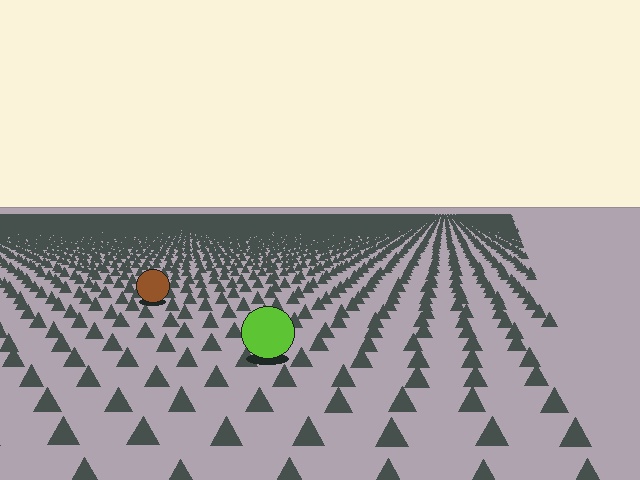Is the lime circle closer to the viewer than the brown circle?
Yes. The lime circle is closer — you can tell from the texture gradient: the ground texture is coarser near it.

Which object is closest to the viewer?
The lime circle is closest. The texture marks near it are larger and more spread out.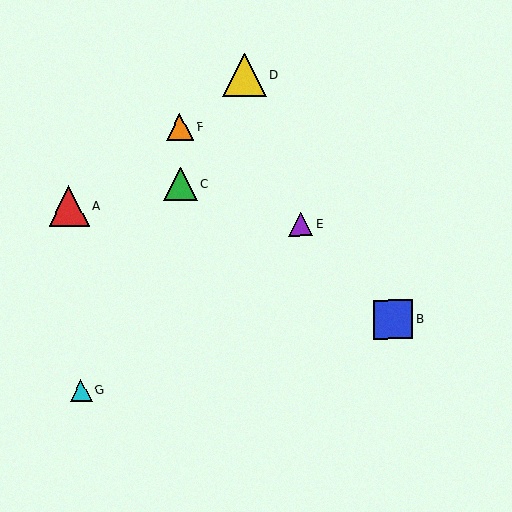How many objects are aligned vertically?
2 objects (C, F) are aligned vertically.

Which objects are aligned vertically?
Objects C, F are aligned vertically.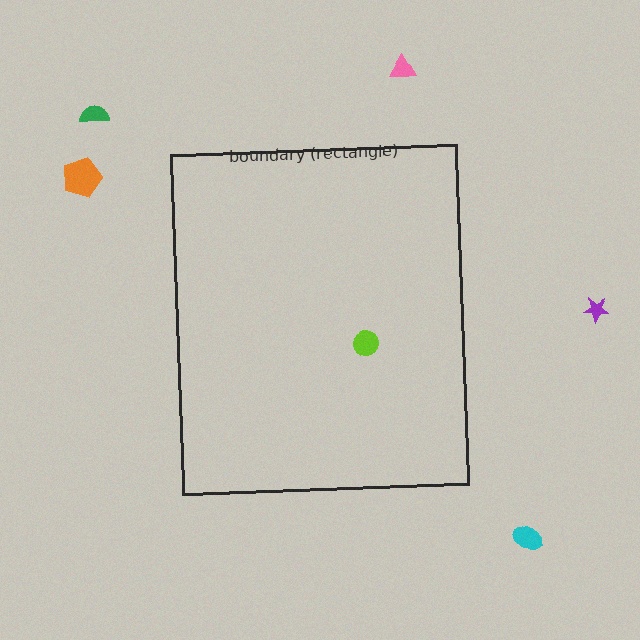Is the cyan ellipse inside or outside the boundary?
Outside.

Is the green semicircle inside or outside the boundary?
Outside.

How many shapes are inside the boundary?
1 inside, 5 outside.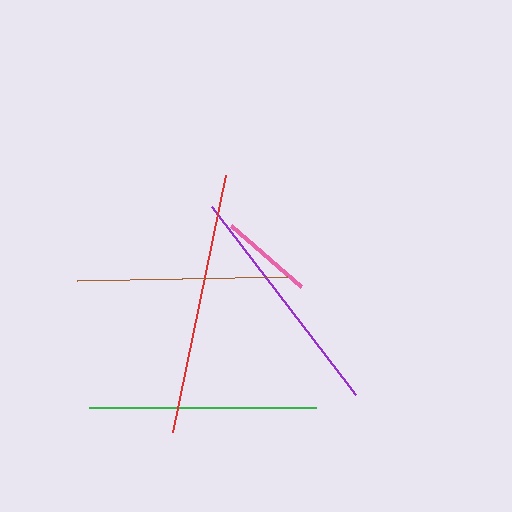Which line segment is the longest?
The red line is the longest at approximately 262 pixels.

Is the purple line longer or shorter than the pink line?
The purple line is longer than the pink line.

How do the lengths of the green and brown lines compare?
The green and brown lines are approximately the same length.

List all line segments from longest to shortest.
From longest to shortest: red, purple, green, brown, pink.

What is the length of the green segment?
The green segment is approximately 227 pixels long.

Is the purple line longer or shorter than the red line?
The red line is longer than the purple line.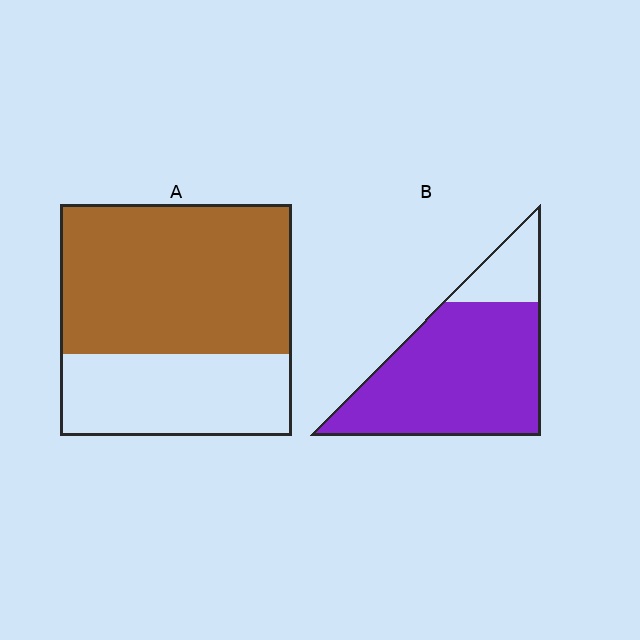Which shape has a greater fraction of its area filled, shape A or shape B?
Shape B.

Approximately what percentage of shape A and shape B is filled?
A is approximately 65% and B is approximately 80%.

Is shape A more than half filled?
Yes.